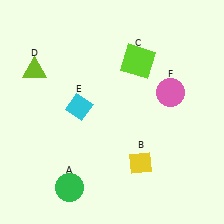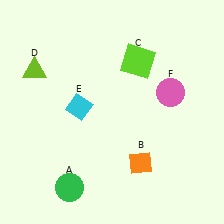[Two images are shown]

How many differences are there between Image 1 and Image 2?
There is 1 difference between the two images.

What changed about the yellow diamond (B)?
In Image 1, B is yellow. In Image 2, it changed to orange.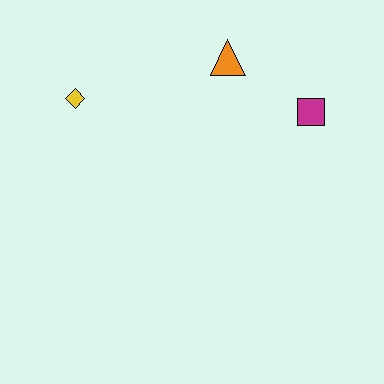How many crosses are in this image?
There are no crosses.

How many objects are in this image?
There are 3 objects.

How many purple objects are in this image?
There are no purple objects.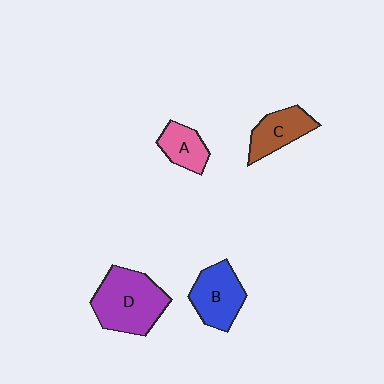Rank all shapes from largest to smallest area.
From largest to smallest: D (purple), B (blue), C (brown), A (pink).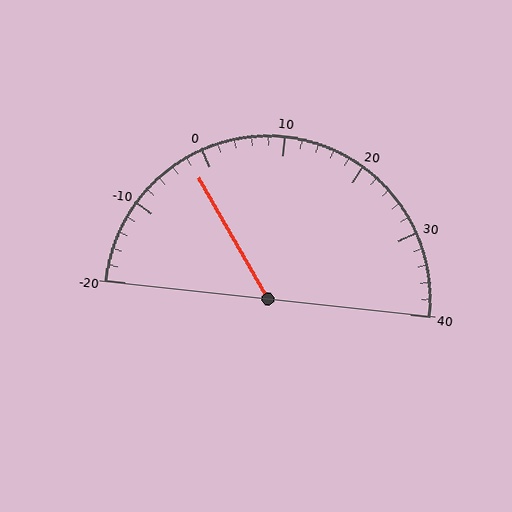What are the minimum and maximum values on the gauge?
The gauge ranges from -20 to 40.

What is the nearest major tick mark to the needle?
The nearest major tick mark is 0.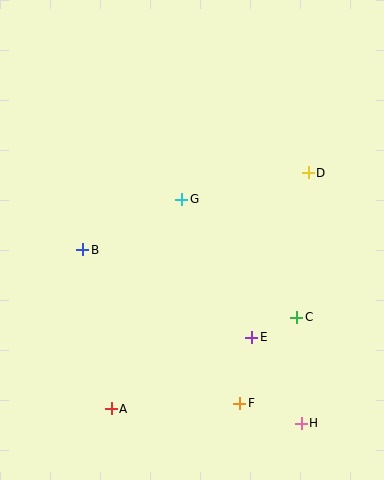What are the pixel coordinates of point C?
Point C is at (296, 317).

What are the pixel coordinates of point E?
Point E is at (252, 337).